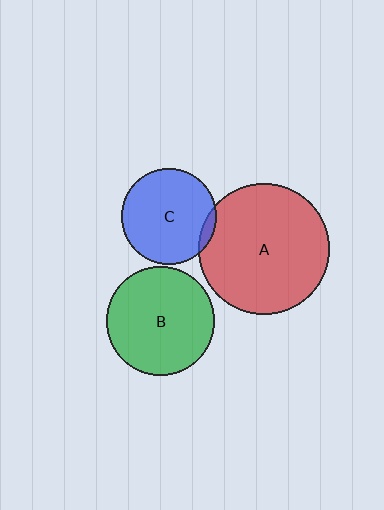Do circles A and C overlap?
Yes.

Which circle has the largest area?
Circle A (red).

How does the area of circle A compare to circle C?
Approximately 1.9 times.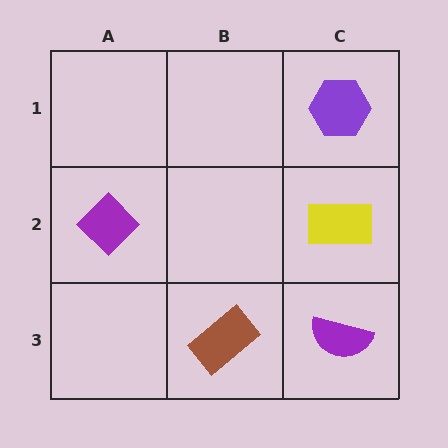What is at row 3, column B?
A brown rectangle.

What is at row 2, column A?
A purple diamond.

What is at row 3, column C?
A purple semicircle.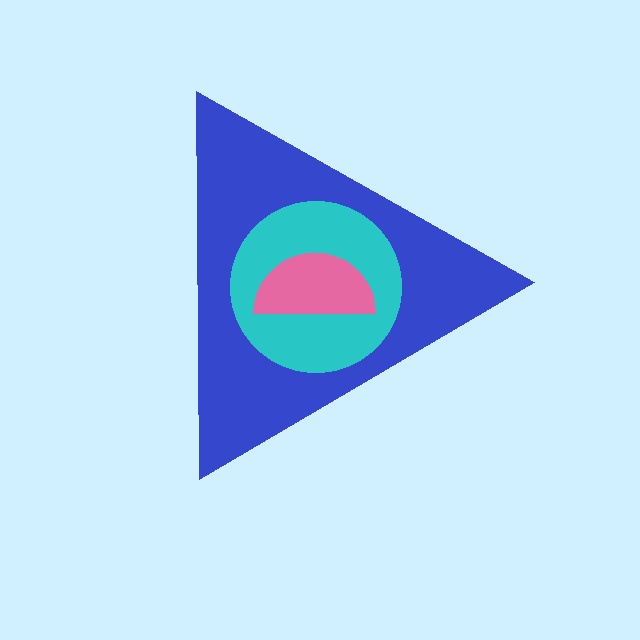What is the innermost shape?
The pink semicircle.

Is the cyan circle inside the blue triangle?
Yes.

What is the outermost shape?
The blue triangle.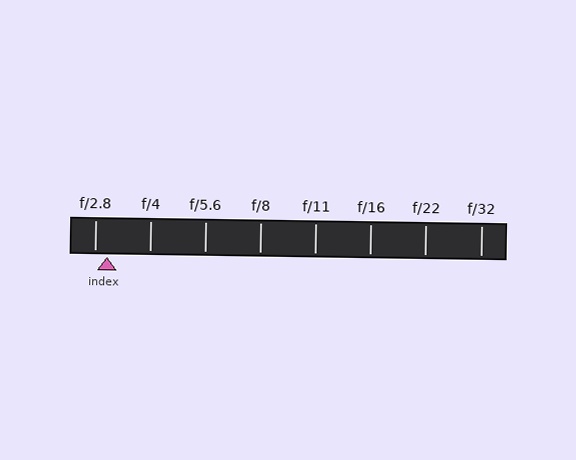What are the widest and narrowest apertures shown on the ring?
The widest aperture shown is f/2.8 and the narrowest is f/32.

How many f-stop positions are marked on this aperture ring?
There are 8 f-stop positions marked.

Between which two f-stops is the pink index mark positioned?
The index mark is between f/2.8 and f/4.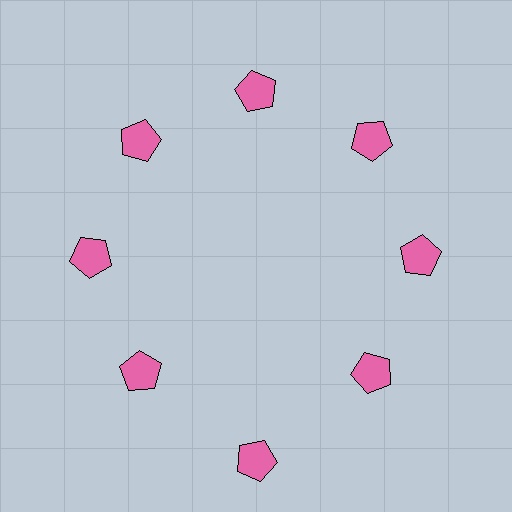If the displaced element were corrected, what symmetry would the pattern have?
It would have 8-fold rotational symmetry — the pattern would map onto itself every 45 degrees.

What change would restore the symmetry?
The symmetry would be restored by moving it inward, back onto the ring so that all 8 pentagons sit at equal angles and equal distance from the center.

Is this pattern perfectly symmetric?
No. The 8 pink pentagons are arranged in a ring, but one element near the 6 o'clock position is pushed outward from the center, breaking the 8-fold rotational symmetry.